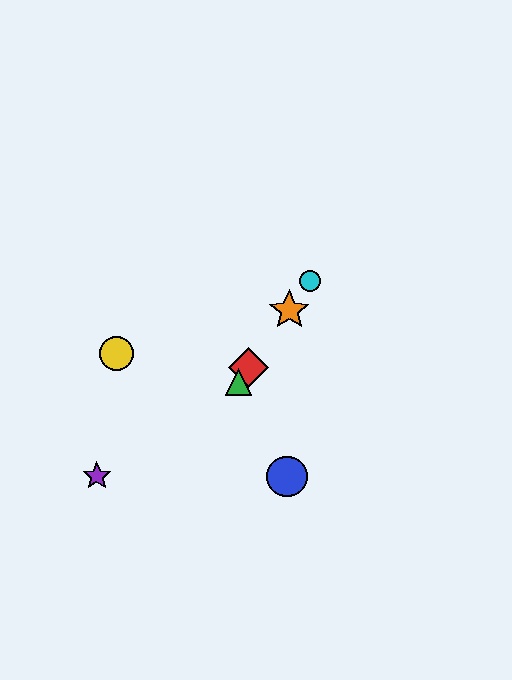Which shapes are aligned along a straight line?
The red diamond, the green triangle, the orange star, the cyan circle are aligned along a straight line.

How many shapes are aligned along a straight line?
4 shapes (the red diamond, the green triangle, the orange star, the cyan circle) are aligned along a straight line.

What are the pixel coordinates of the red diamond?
The red diamond is at (249, 367).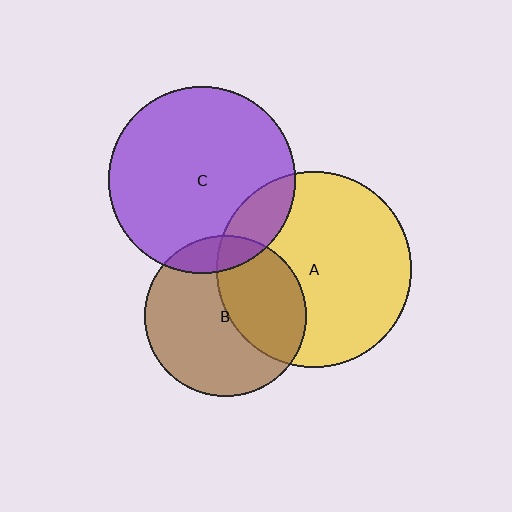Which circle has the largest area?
Circle A (yellow).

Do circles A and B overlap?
Yes.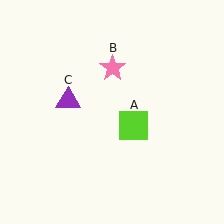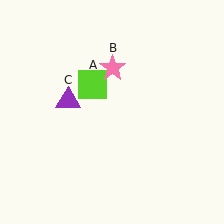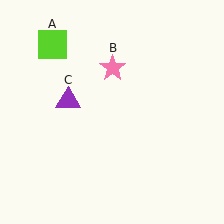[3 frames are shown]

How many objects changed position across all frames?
1 object changed position: lime square (object A).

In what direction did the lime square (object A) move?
The lime square (object A) moved up and to the left.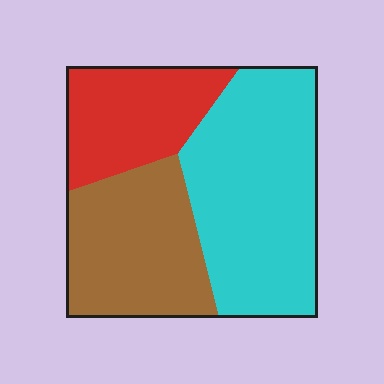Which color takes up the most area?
Cyan, at roughly 45%.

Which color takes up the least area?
Red, at roughly 25%.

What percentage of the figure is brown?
Brown takes up about one third (1/3) of the figure.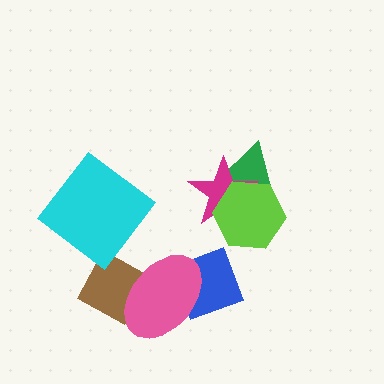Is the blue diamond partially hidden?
Yes, it is partially covered by another shape.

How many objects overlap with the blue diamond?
1 object overlaps with the blue diamond.